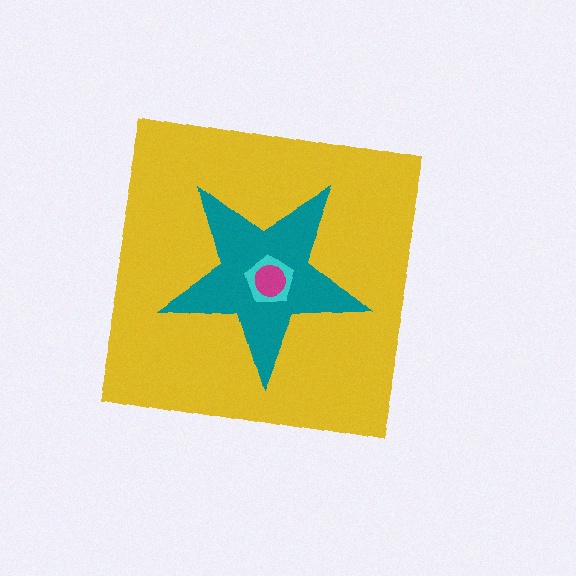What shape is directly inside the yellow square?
The teal star.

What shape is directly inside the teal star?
The cyan pentagon.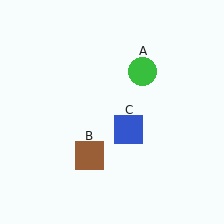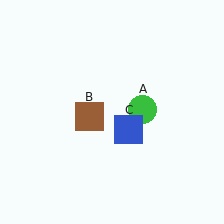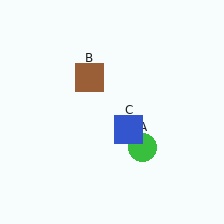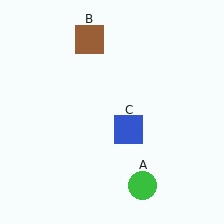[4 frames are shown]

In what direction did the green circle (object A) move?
The green circle (object A) moved down.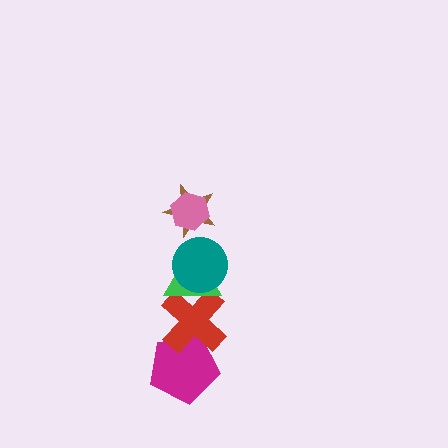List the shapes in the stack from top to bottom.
From top to bottom: the pink hexagon, the brown star, the teal circle, the green triangle, the red cross, the magenta pentagon.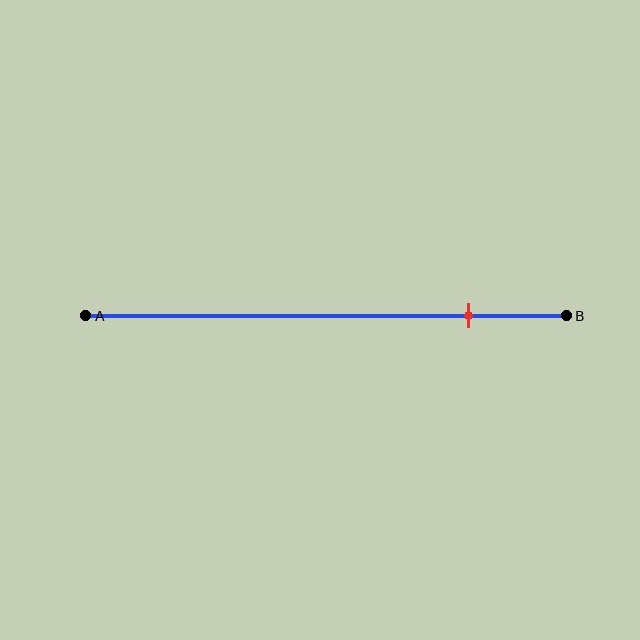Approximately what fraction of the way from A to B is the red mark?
The red mark is approximately 80% of the way from A to B.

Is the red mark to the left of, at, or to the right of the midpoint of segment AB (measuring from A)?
The red mark is to the right of the midpoint of segment AB.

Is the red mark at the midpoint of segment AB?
No, the mark is at about 80% from A, not at the 50% midpoint.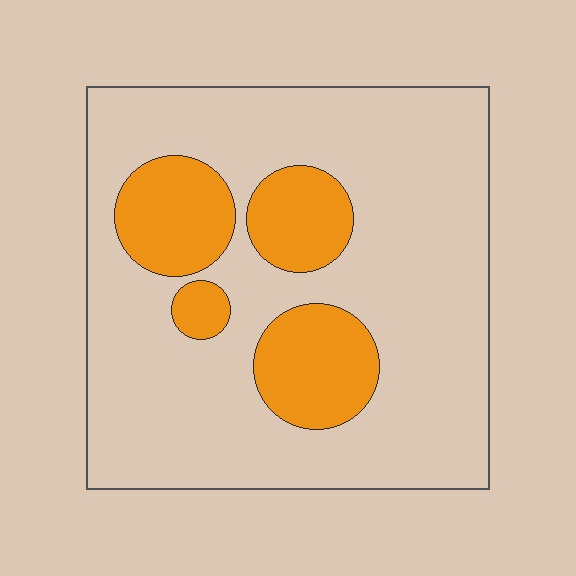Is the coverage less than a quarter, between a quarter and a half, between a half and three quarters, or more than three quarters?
Less than a quarter.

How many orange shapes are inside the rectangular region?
4.